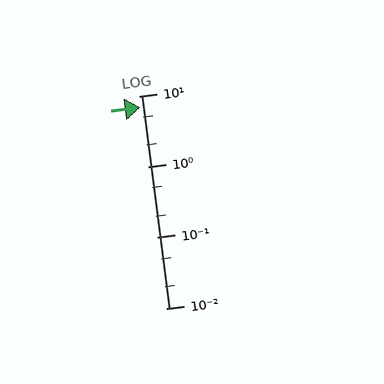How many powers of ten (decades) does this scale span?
The scale spans 3 decades, from 0.01 to 10.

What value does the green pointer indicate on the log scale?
The pointer indicates approximately 6.9.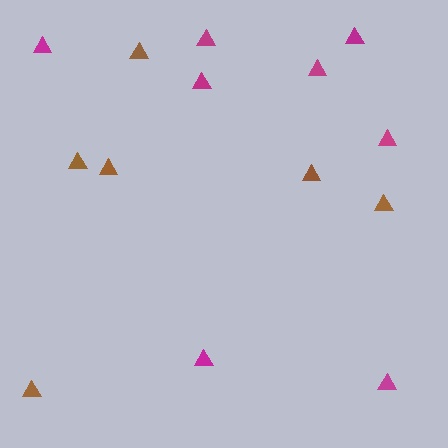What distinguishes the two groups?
There are 2 groups: one group of brown triangles (6) and one group of magenta triangles (8).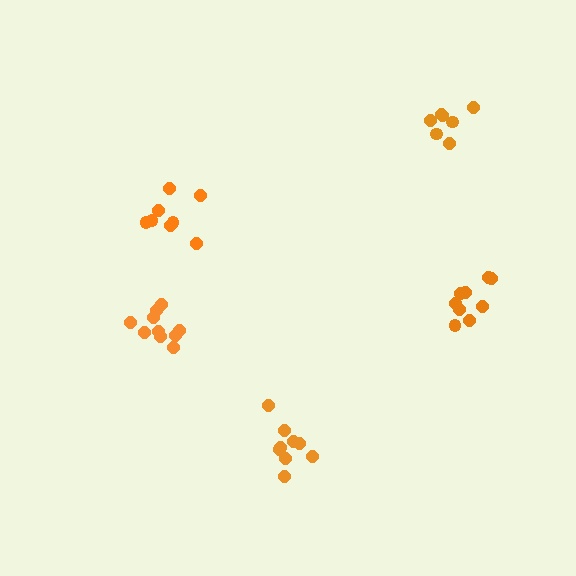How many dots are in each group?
Group 1: 9 dots, Group 2: 8 dots, Group 3: 7 dots, Group 4: 9 dots, Group 5: 10 dots (43 total).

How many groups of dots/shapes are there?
There are 5 groups.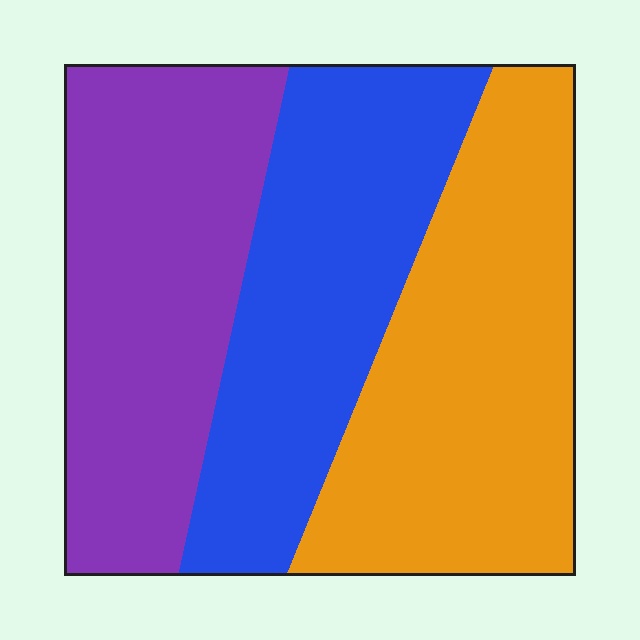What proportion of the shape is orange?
Orange covers roughly 35% of the shape.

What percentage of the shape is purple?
Purple takes up between a sixth and a third of the shape.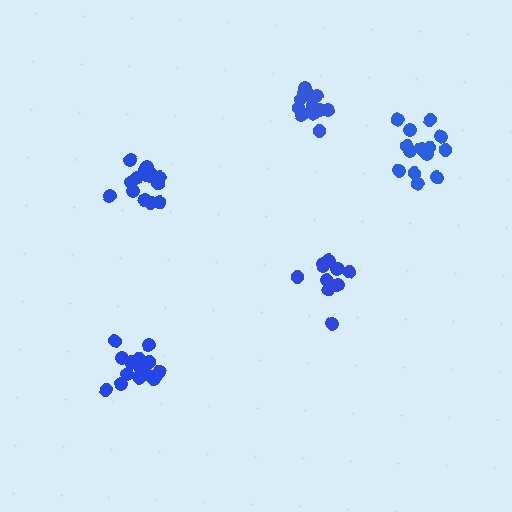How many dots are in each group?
Group 1: 16 dots, Group 2: 10 dots, Group 3: 13 dots, Group 4: 16 dots, Group 5: 16 dots (71 total).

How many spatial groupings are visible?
There are 5 spatial groupings.